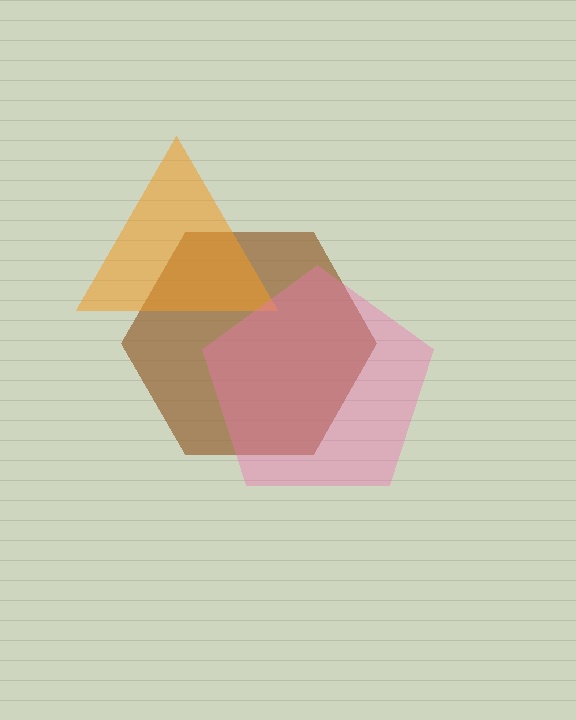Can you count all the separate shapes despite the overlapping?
Yes, there are 3 separate shapes.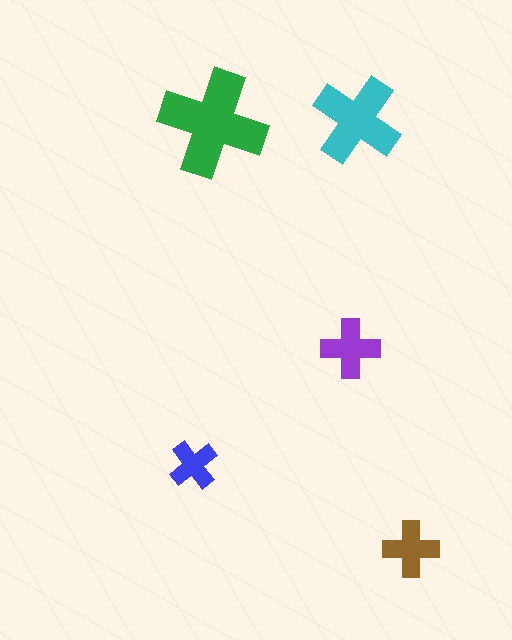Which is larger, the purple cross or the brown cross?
The purple one.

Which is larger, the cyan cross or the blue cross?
The cyan one.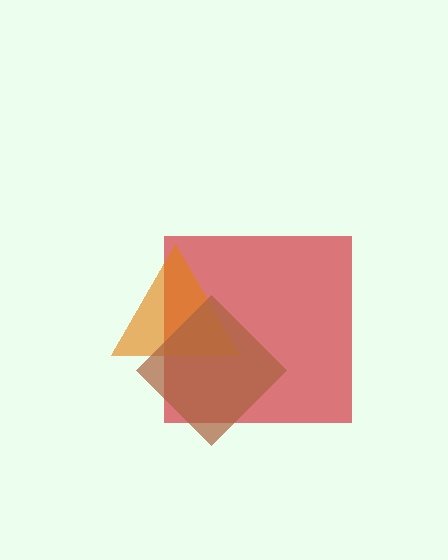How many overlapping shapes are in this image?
There are 3 overlapping shapes in the image.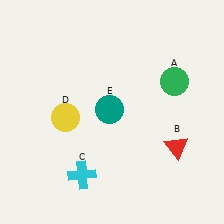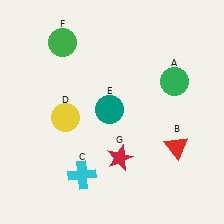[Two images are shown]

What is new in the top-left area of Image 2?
A green circle (F) was added in the top-left area of Image 2.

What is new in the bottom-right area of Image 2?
A red star (G) was added in the bottom-right area of Image 2.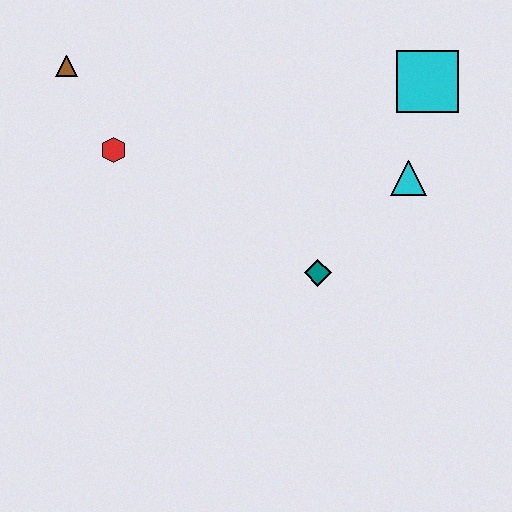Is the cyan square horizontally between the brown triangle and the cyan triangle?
No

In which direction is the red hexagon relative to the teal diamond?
The red hexagon is to the left of the teal diamond.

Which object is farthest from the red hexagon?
The cyan square is farthest from the red hexagon.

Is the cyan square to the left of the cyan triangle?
No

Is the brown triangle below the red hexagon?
No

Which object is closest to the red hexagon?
The brown triangle is closest to the red hexagon.